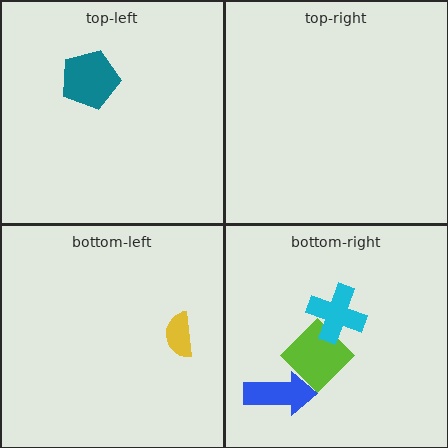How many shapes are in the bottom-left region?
1.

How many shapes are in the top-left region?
1.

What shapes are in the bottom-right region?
The blue arrow, the lime diamond, the cyan cross.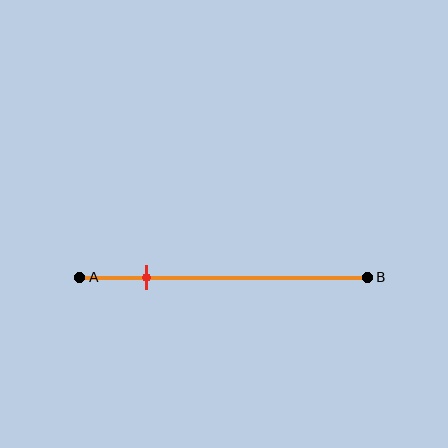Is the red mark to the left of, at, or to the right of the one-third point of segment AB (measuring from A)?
The red mark is to the left of the one-third point of segment AB.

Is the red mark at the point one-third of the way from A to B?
No, the mark is at about 25% from A, not at the 33% one-third point.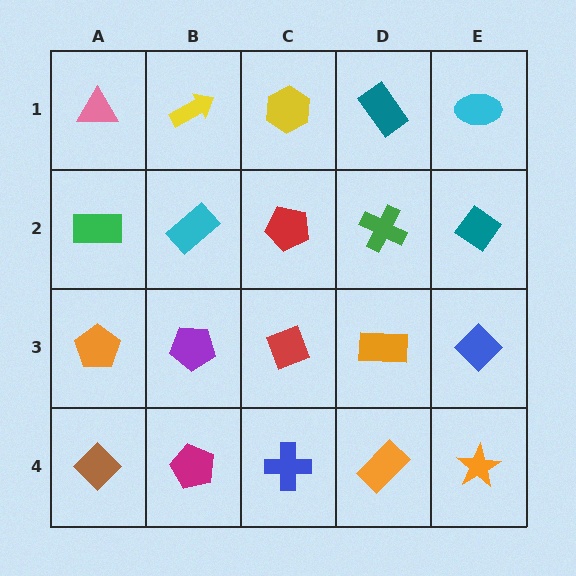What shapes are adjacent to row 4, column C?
A red diamond (row 3, column C), a magenta pentagon (row 4, column B), an orange rectangle (row 4, column D).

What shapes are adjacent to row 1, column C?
A red pentagon (row 2, column C), a yellow arrow (row 1, column B), a teal rectangle (row 1, column D).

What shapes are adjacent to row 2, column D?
A teal rectangle (row 1, column D), an orange rectangle (row 3, column D), a red pentagon (row 2, column C), a teal diamond (row 2, column E).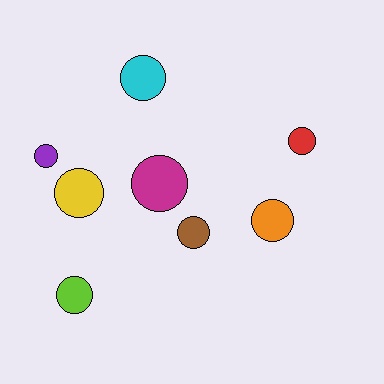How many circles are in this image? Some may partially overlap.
There are 8 circles.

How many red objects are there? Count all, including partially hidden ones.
There is 1 red object.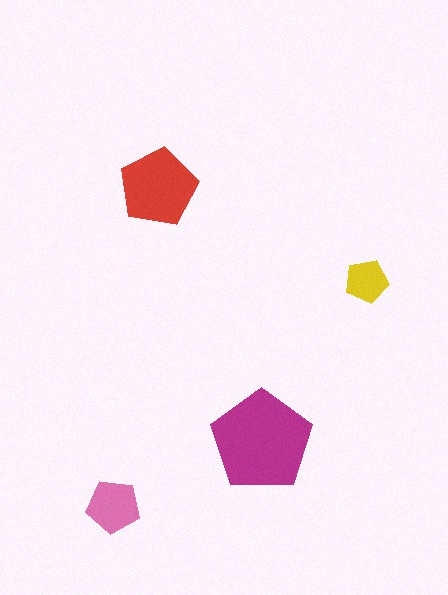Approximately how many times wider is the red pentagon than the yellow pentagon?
About 2 times wider.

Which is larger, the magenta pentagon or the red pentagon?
The magenta one.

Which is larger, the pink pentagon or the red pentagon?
The red one.